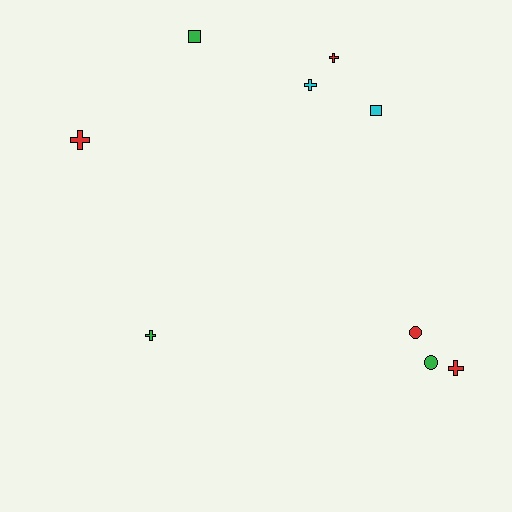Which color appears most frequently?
Red, with 4 objects.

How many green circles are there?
There is 1 green circle.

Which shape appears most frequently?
Cross, with 5 objects.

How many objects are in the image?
There are 9 objects.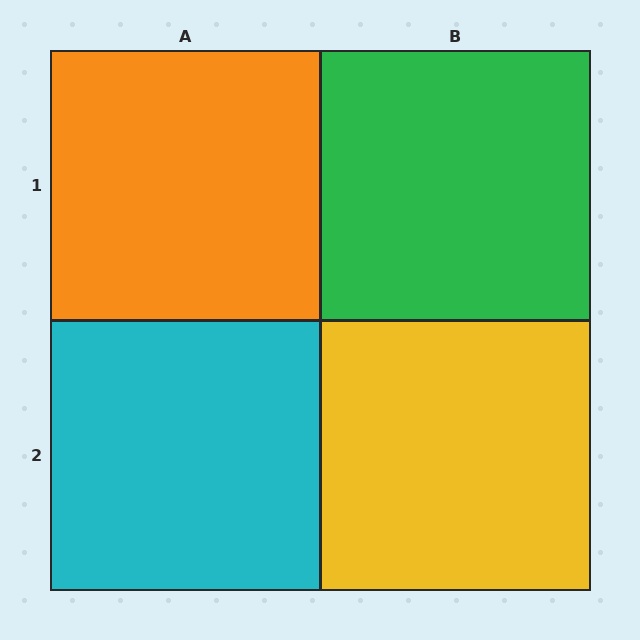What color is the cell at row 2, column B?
Yellow.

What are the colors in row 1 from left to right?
Orange, green.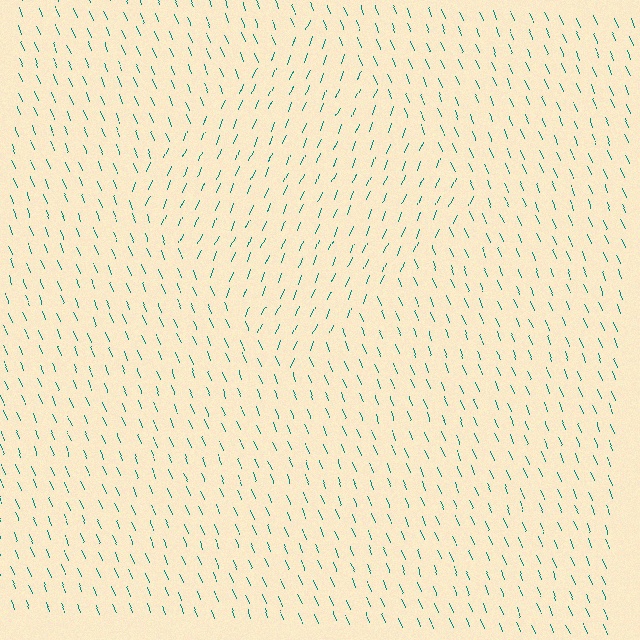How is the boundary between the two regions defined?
The boundary is defined purely by a change in line orientation (approximately 45 degrees difference). All lines are the same color and thickness.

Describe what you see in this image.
The image is filled with small teal line segments. A diamond region in the image has lines oriented differently from the surrounding lines, creating a visible texture boundary.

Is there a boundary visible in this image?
Yes, there is a texture boundary formed by a change in line orientation.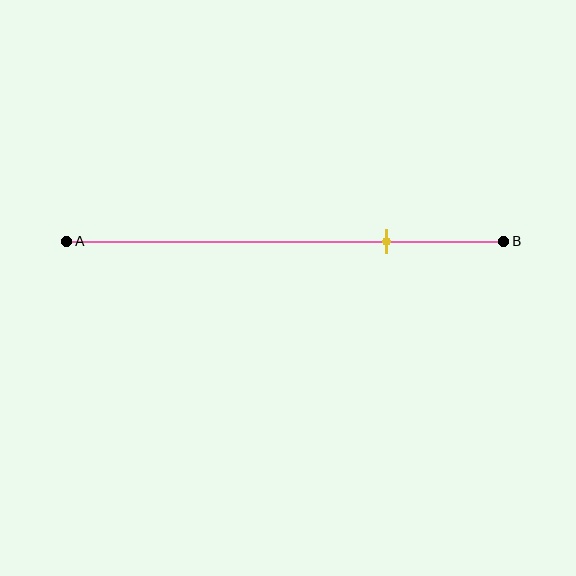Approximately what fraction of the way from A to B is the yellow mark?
The yellow mark is approximately 75% of the way from A to B.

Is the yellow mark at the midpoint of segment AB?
No, the mark is at about 75% from A, not at the 50% midpoint.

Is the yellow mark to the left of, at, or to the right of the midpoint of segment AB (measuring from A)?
The yellow mark is to the right of the midpoint of segment AB.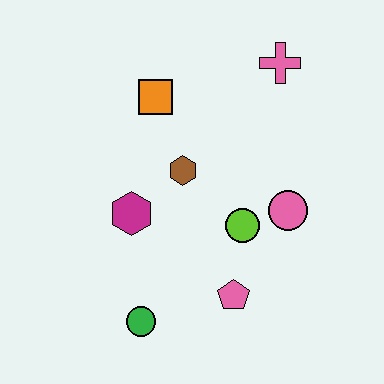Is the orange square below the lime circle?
No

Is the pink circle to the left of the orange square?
No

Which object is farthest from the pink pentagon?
The pink cross is farthest from the pink pentagon.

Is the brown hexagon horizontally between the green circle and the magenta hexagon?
No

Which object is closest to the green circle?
The pink pentagon is closest to the green circle.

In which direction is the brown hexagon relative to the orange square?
The brown hexagon is below the orange square.